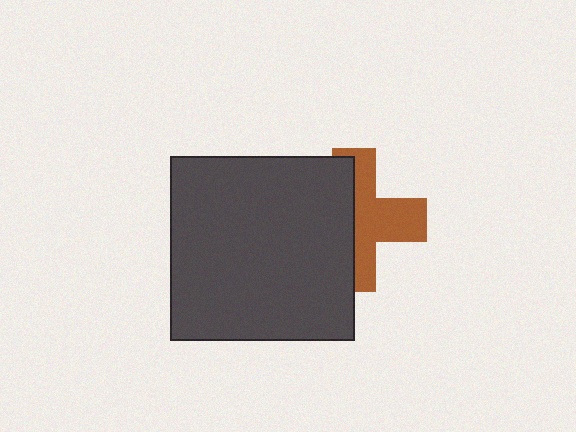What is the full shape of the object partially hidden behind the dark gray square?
The partially hidden object is a brown cross.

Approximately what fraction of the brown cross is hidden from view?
Roughly 50% of the brown cross is hidden behind the dark gray square.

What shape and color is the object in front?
The object in front is a dark gray square.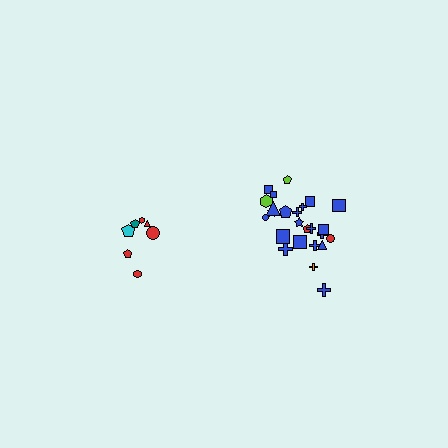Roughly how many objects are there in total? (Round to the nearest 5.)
Roughly 30 objects in total.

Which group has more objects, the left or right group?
The right group.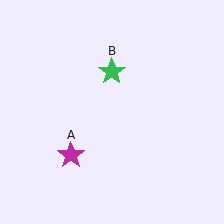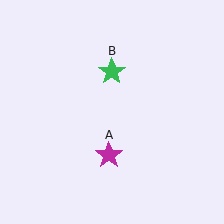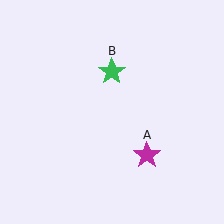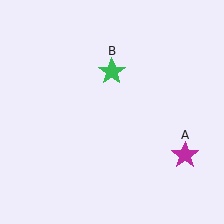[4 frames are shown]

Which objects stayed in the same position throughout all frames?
Green star (object B) remained stationary.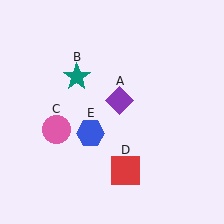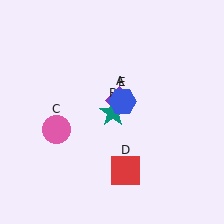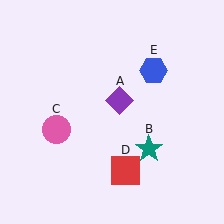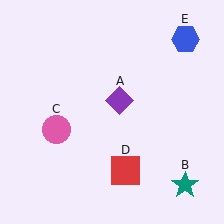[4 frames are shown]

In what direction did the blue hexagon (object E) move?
The blue hexagon (object E) moved up and to the right.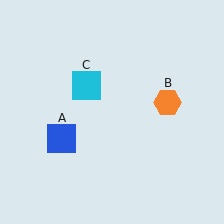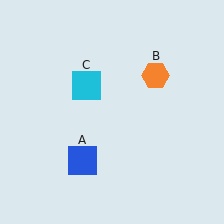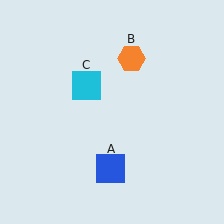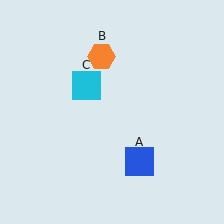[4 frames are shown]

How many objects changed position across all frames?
2 objects changed position: blue square (object A), orange hexagon (object B).